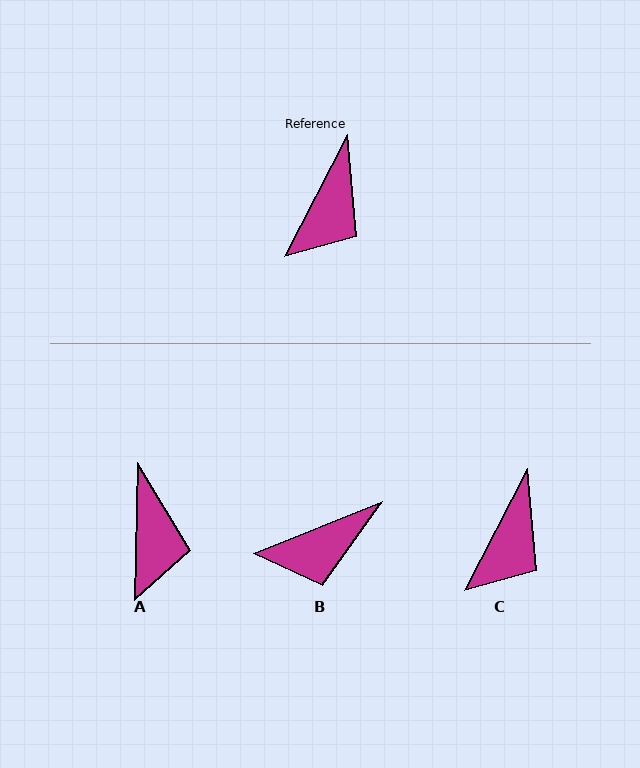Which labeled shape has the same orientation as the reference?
C.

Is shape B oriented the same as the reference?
No, it is off by about 41 degrees.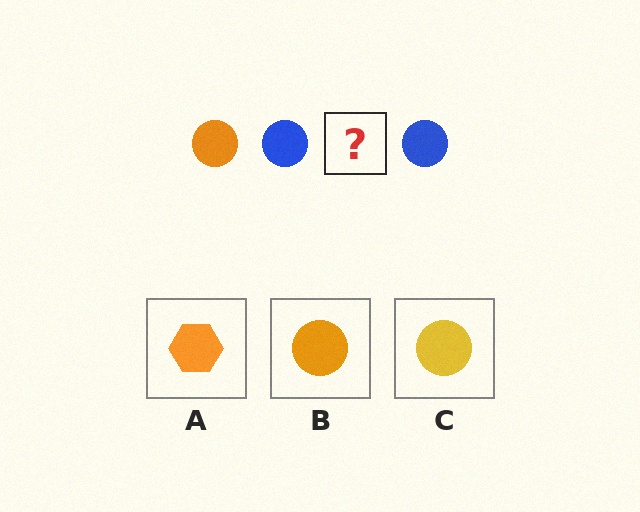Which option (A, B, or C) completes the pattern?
B.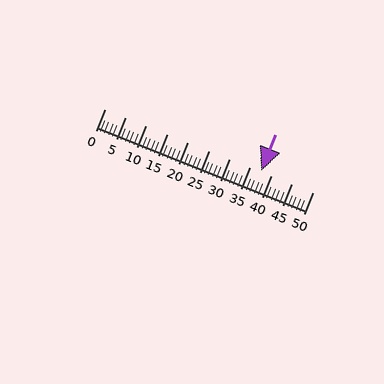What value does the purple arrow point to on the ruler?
The purple arrow points to approximately 38.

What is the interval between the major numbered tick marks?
The major tick marks are spaced 5 units apart.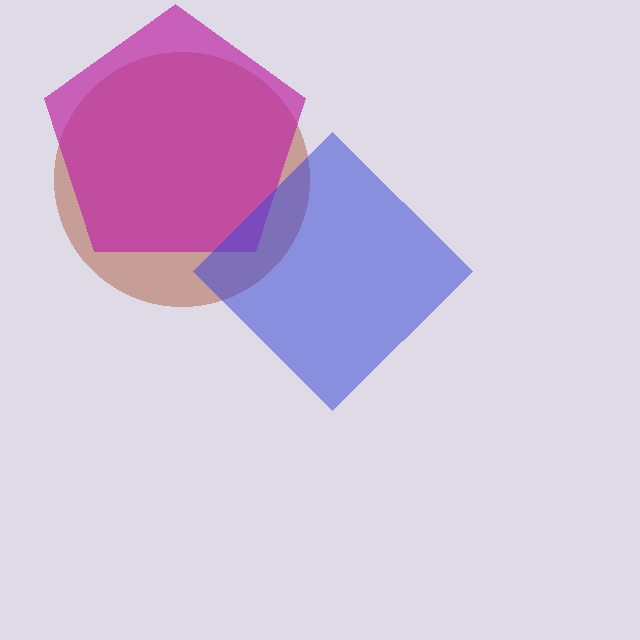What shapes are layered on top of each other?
The layered shapes are: a brown circle, a magenta pentagon, a blue diamond.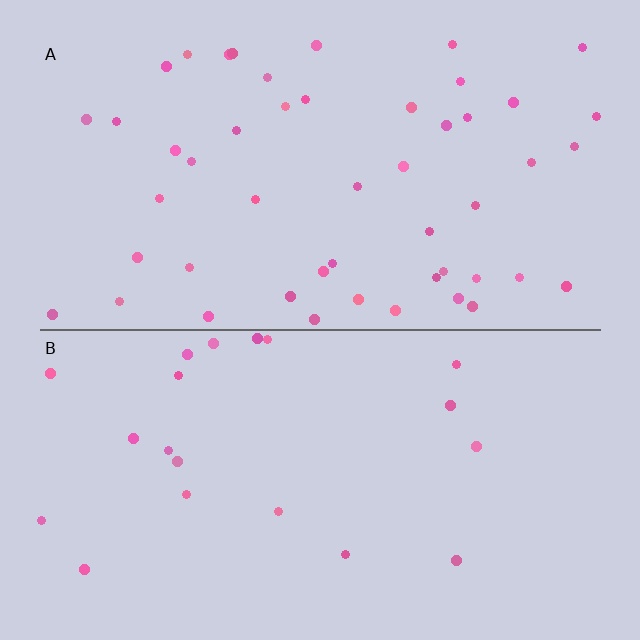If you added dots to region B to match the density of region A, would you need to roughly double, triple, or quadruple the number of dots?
Approximately double.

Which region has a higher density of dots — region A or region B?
A (the top).